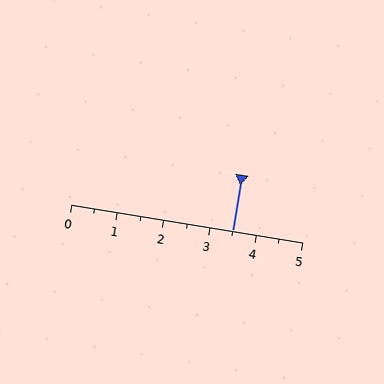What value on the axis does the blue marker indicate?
The marker indicates approximately 3.5.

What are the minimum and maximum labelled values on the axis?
The axis runs from 0 to 5.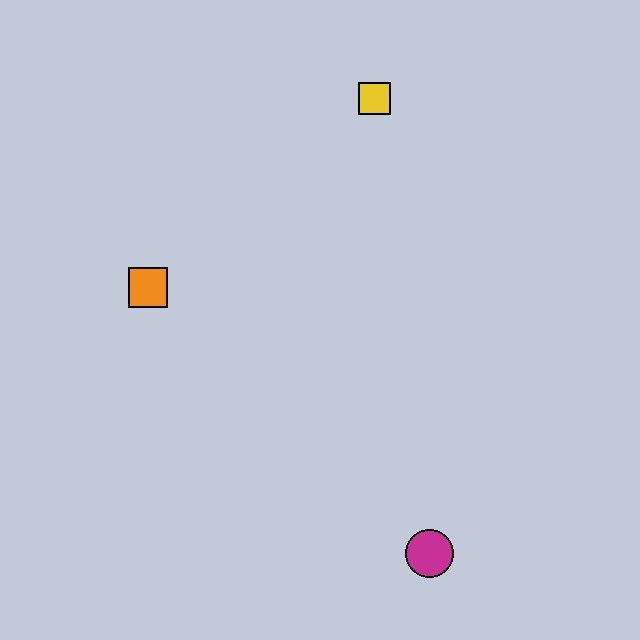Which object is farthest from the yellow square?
The magenta circle is farthest from the yellow square.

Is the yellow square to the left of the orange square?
No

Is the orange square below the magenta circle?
No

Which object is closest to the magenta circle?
The orange square is closest to the magenta circle.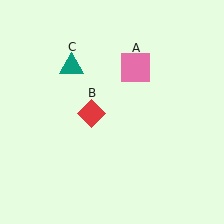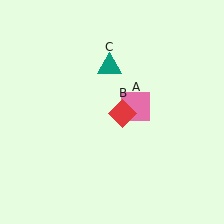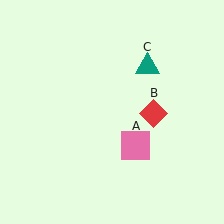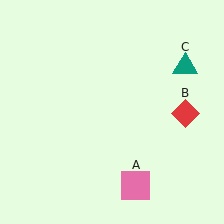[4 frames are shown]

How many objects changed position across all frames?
3 objects changed position: pink square (object A), red diamond (object B), teal triangle (object C).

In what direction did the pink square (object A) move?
The pink square (object A) moved down.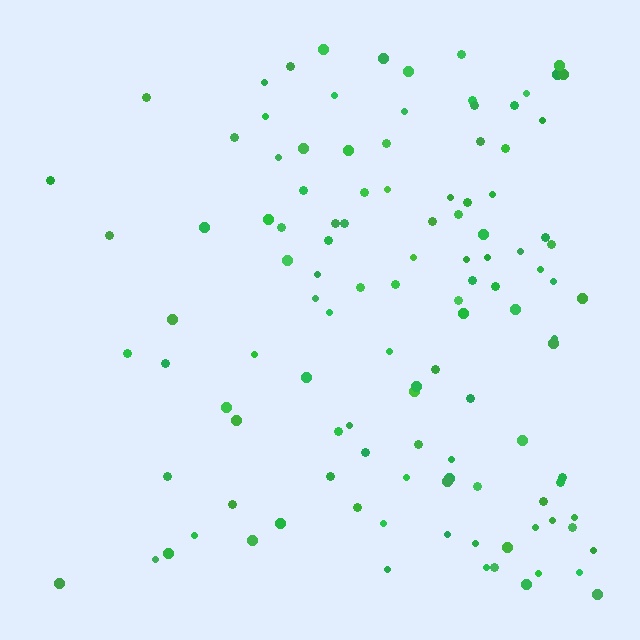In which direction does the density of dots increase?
From left to right, with the right side densest.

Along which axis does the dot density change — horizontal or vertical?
Horizontal.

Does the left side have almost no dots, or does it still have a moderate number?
Still a moderate number, just noticeably fewer than the right.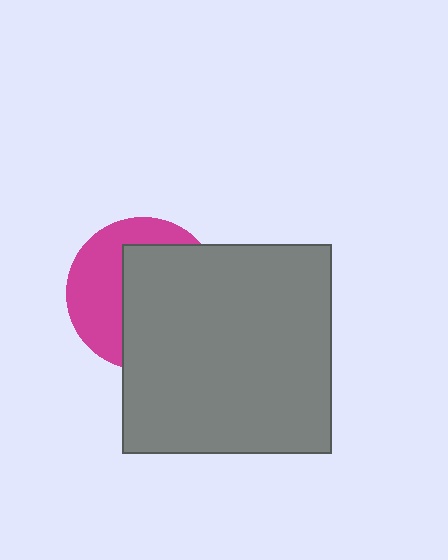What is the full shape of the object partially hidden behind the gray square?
The partially hidden object is a magenta circle.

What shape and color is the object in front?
The object in front is a gray square.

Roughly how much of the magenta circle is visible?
A small part of it is visible (roughly 41%).